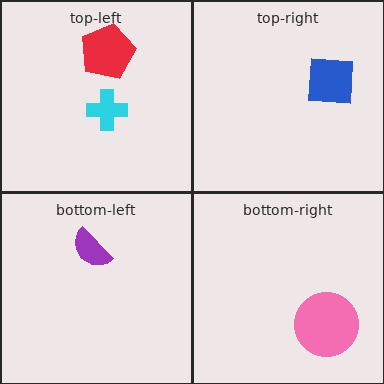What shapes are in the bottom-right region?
The pink circle.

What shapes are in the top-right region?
The blue square.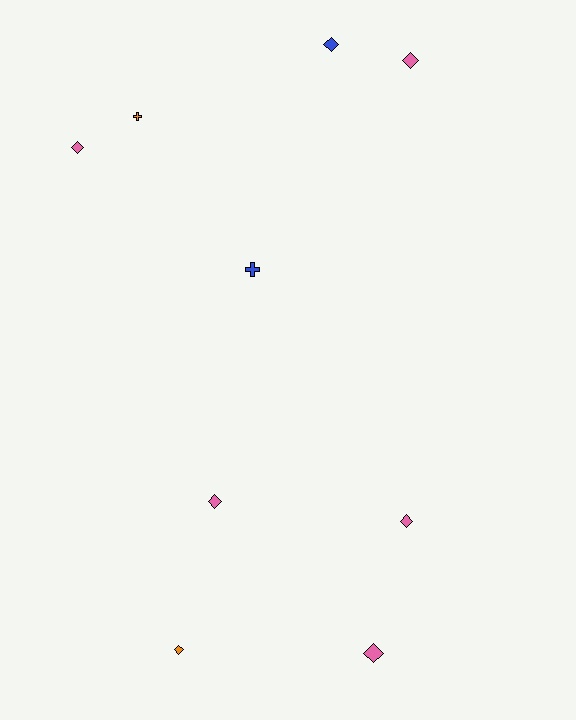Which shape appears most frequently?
Diamond, with 7 objects.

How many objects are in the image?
There are 9 objects.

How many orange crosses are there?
There is 1 orange cross.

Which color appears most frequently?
Pink, with 5 objects.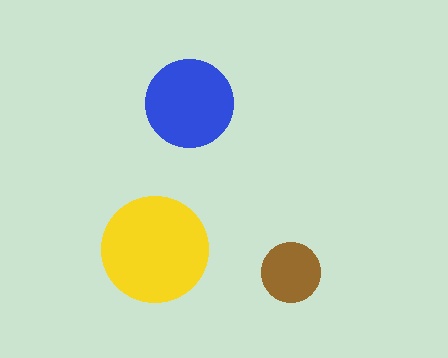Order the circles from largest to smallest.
the yellow one, the blue one, the brown one.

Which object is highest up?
The blue circle is topmost.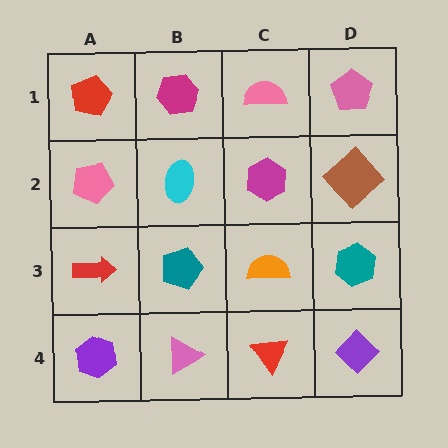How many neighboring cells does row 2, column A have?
3.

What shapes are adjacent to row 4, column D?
A teal hexagon (row 3, column D), a red triangle (row 4, column C).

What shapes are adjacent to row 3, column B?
A cyan ellipse (row 2, column B), a pink triangle (row 4, column B), a red arrow (row 3, column A), an orange semicircle (row 3, column C).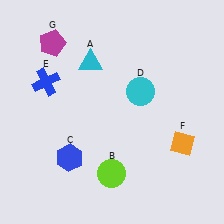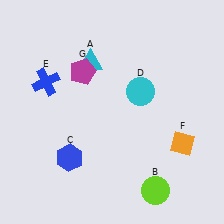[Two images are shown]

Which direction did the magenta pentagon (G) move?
The magenta pentagon (G) moved right.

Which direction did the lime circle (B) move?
The lime circle (B) moved right.